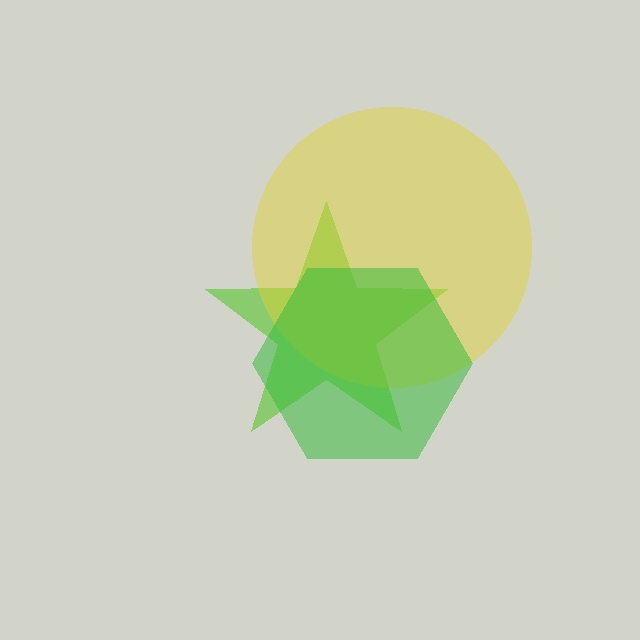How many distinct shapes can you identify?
There are 3 distinct shapes: a lime star, a yellow circle, a green hexagon.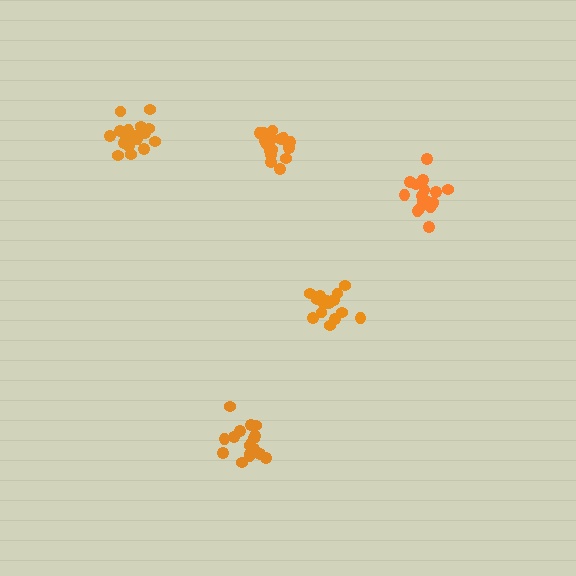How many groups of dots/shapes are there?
There are 5 groups.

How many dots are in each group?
Group 1: 21 dots, Group 2: 18 dots, Group 3: 19 dots, Group 4: 17 dots, Group 5: 18 dots (93 total).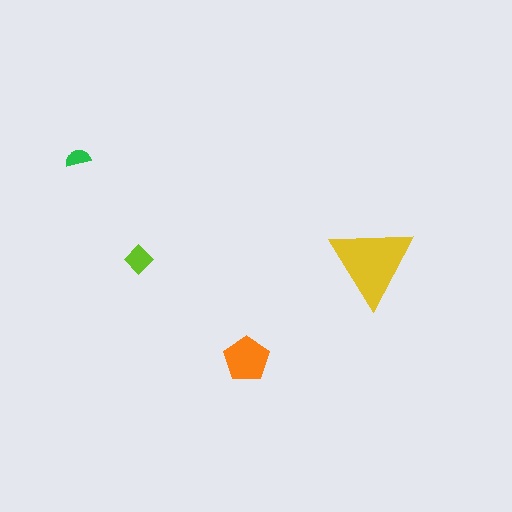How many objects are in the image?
There are 4 objects in the image.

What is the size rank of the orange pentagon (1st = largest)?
2nd.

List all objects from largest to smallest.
The yellow triangle, the orange pentagon, the lime diamond, the green semicircle.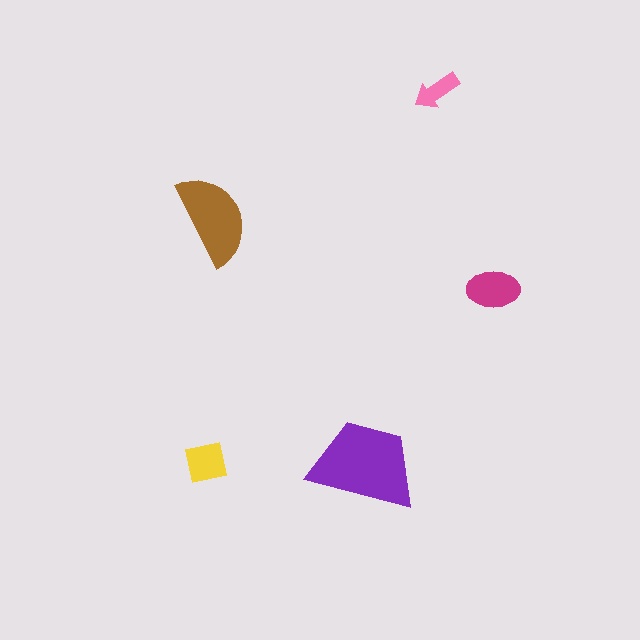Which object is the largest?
The purple trapezoid.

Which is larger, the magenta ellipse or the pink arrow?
The magenta ellipse.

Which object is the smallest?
The pink arrow.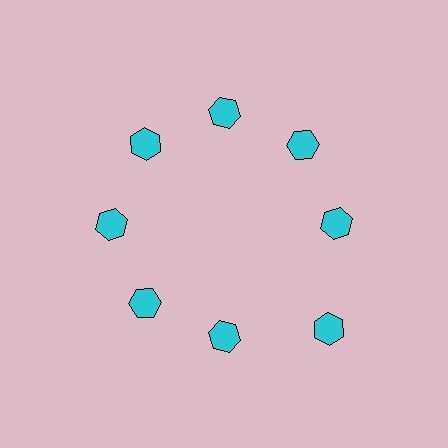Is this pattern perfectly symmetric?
No. The 8 cyan hexagons are arranged in a ring, but one element near the 4 o'clock position is pushed outward from the center, breaking the 8-fold rotational symmetry.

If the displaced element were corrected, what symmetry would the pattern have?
It would have 8-fold rotational symmetry — the pattern would map onto itself every 45 degrees.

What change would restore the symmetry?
The symmetry would be restored by moving it inward, back onto the ring so that all 8 hexagons sit at equal angles and equal distance from the center.